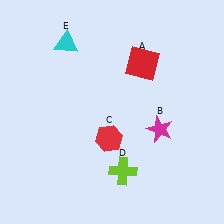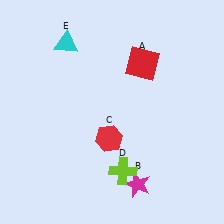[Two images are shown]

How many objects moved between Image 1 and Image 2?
1 object moved between the two images.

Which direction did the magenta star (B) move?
The magenta star (B) moved down.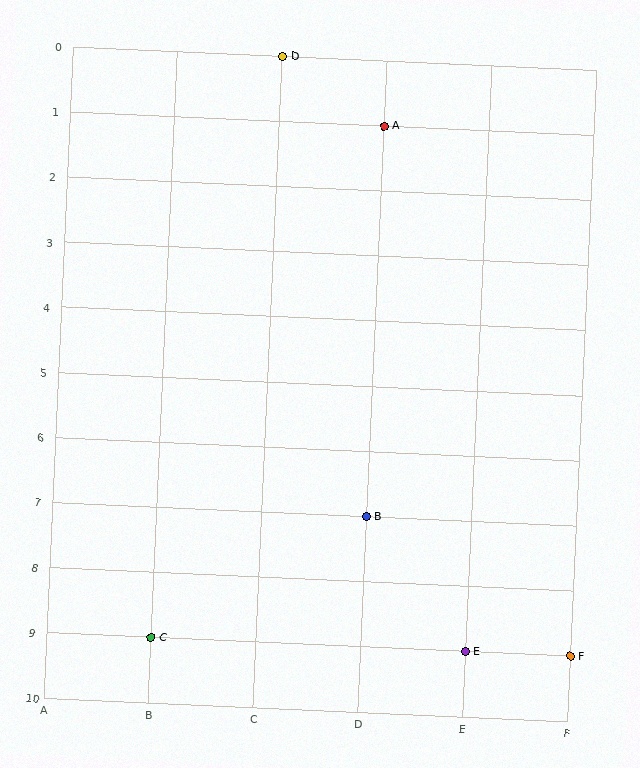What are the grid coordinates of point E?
Point E is at grid coordinates (E, 9).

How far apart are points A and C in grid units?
Points A and C are 2 columns and 8 rows apart (about 8.2 grid units diagonally).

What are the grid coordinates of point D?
Point D is at grid coordinates (C, 0).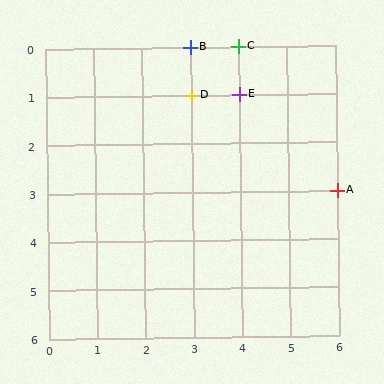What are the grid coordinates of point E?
Point E is at grid coordinates (4, 1).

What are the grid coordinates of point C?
Point C is at grid coordinates (4, 0).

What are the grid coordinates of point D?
Point D is at grid coordinates (3, 1).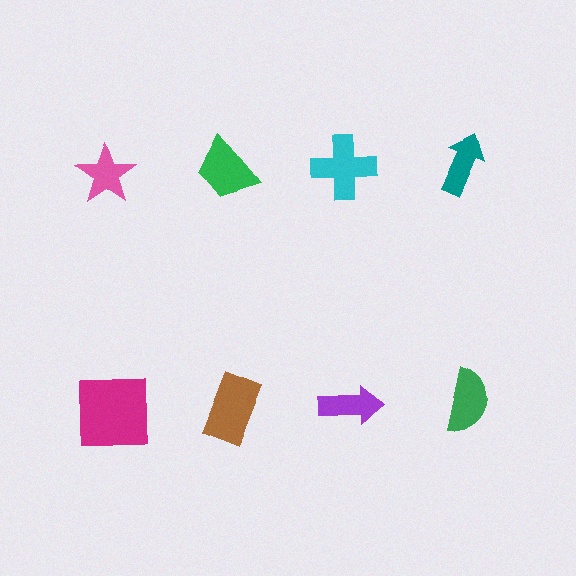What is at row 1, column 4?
A teal arrow.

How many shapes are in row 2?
4 shapes.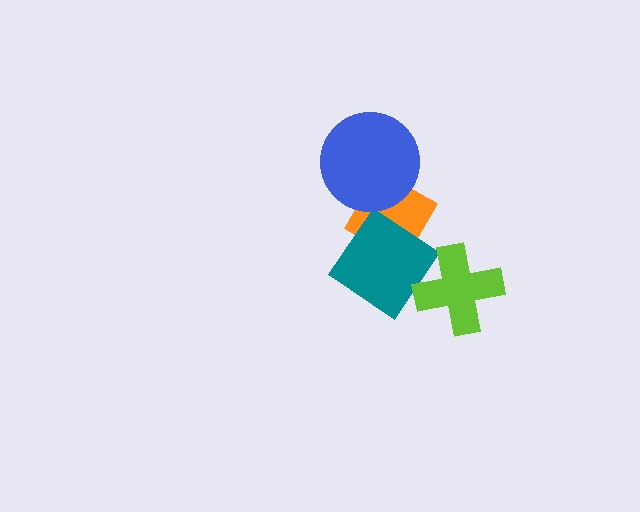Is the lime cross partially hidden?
No, no other shape covers it.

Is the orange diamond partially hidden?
Yes, it is partially covered by another shape.